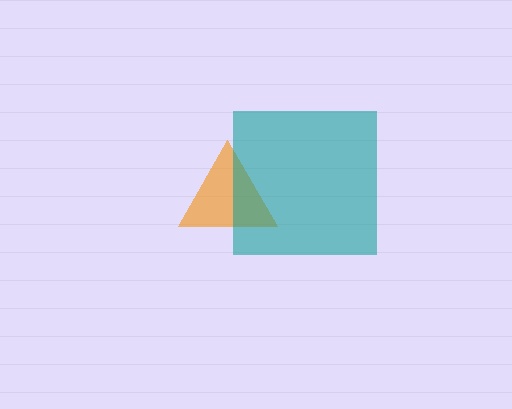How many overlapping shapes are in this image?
There are 2 overlapping shapes in the image.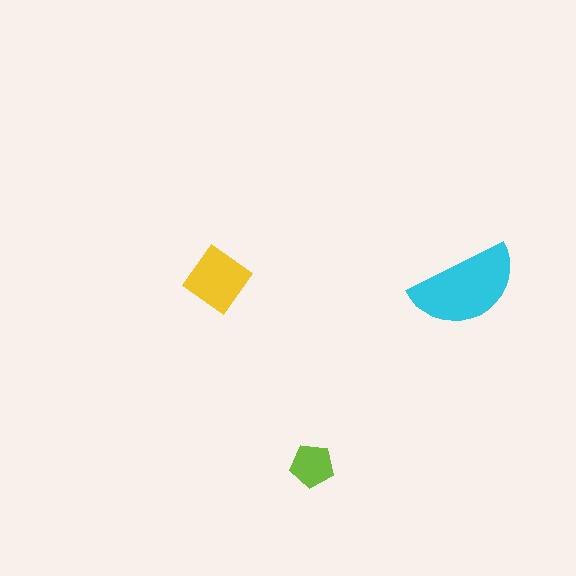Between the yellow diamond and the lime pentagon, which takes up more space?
The yellow diamond.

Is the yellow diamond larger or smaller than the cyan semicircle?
Smaller.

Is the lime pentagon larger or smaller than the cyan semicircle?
Smaller.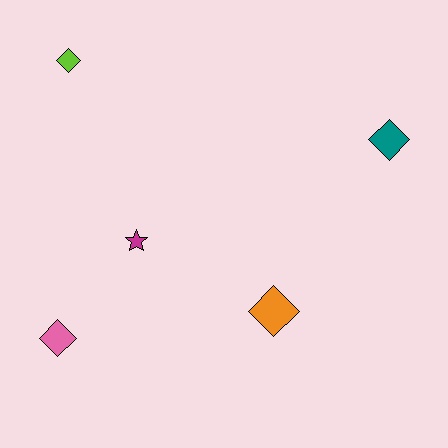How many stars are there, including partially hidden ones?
There is 1 star.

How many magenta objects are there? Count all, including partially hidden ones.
There is 1 magenta object.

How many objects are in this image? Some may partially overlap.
There are 5 objects.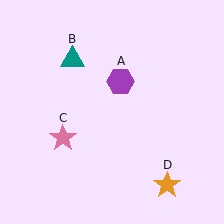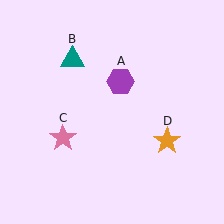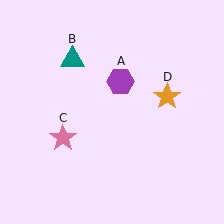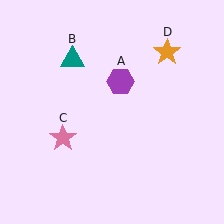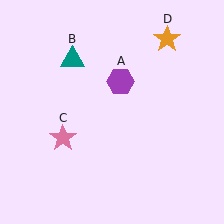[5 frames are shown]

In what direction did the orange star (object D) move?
The orange star (object D) moved up.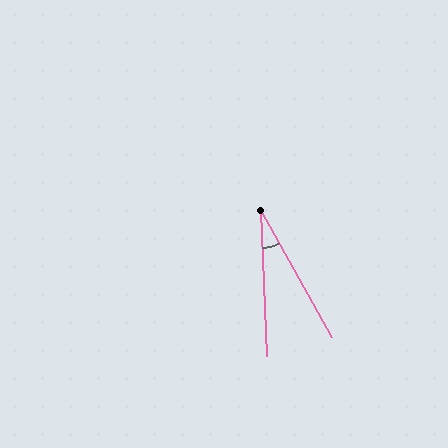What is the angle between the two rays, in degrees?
Approximately 27 degrees.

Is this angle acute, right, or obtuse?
It is acute.